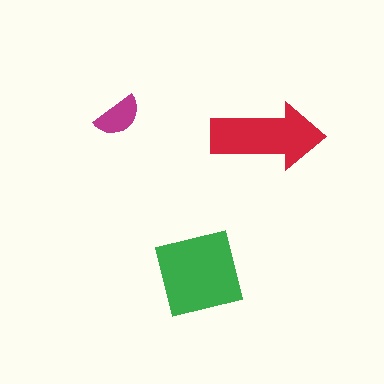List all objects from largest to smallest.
The green square, the red arrow, the magenta semicircle.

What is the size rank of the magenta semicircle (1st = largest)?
3rd.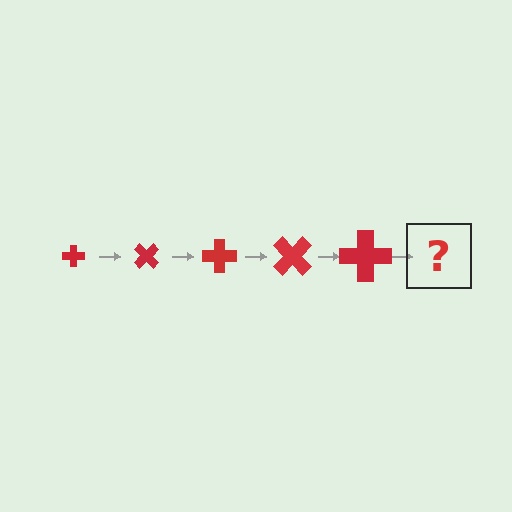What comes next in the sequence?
The next element should be a cross, larger than the previous one and rotated 225 degrees from the start.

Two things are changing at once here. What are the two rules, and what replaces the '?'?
The two rules are that the cross grows larger each step and it rotates 45 degrees each step. The '?' should be a cross, larger than the previous one and rotated 225 degrees from the start.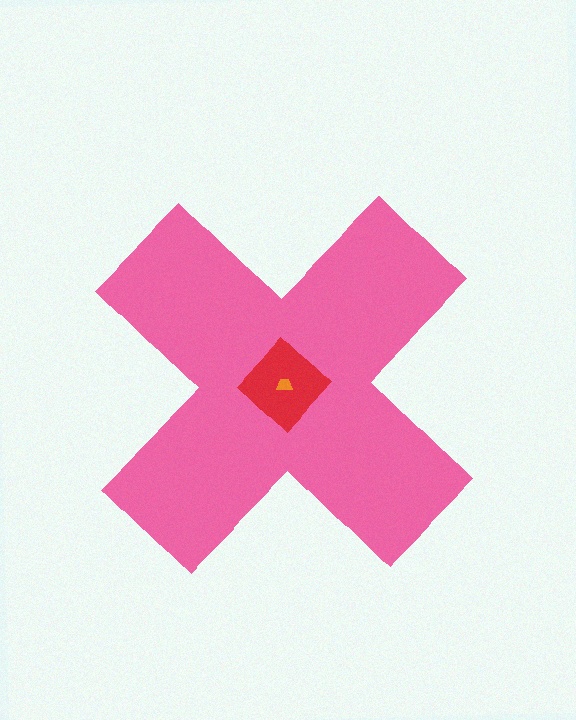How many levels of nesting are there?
3.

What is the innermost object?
The orange trapezoid.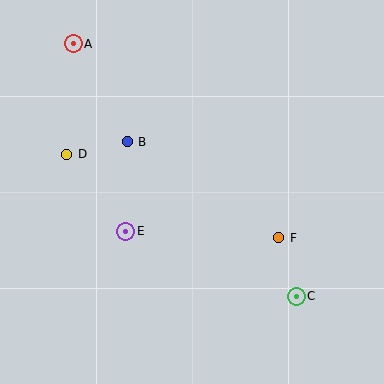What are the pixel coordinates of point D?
Point D is at (67, 154).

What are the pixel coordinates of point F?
Point F is at (279, 238).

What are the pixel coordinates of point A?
Point A is at (73, 44).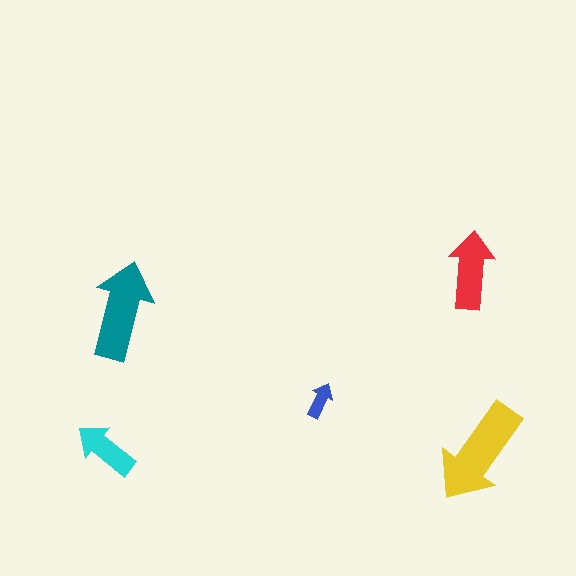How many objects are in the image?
There are 5 objects in the image.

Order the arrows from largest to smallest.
the yellow one, the teal one, the red one, the cyan one, the blue one.